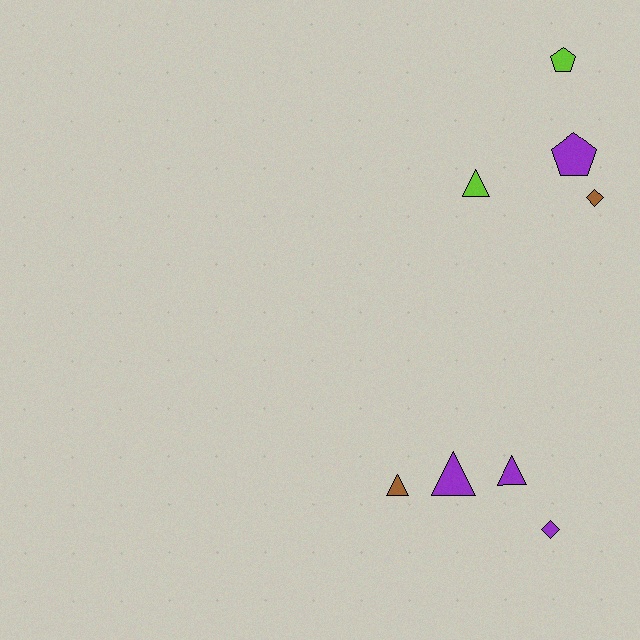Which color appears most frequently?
Purple, with 4 objects.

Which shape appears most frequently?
Triangle, with 4 objects.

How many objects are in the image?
There are 8 objects.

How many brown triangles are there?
There is 1 brown triangle.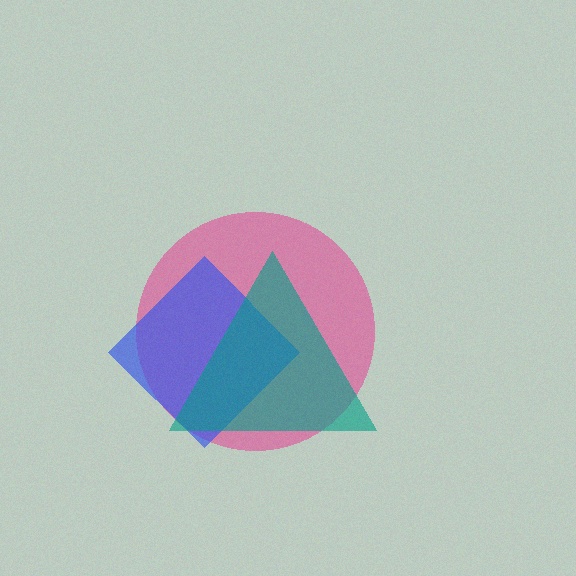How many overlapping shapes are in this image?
There are 3 overlapping shapes in the image.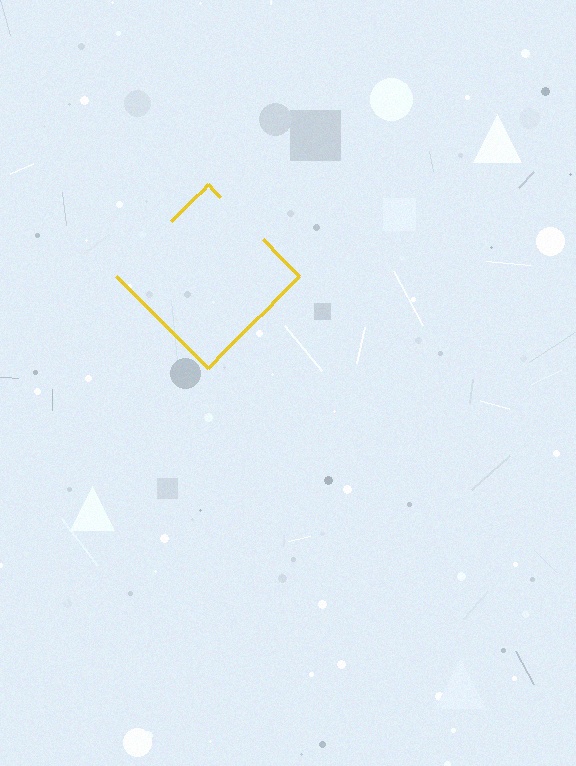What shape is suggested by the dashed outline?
The dashed outline suggests a diamond.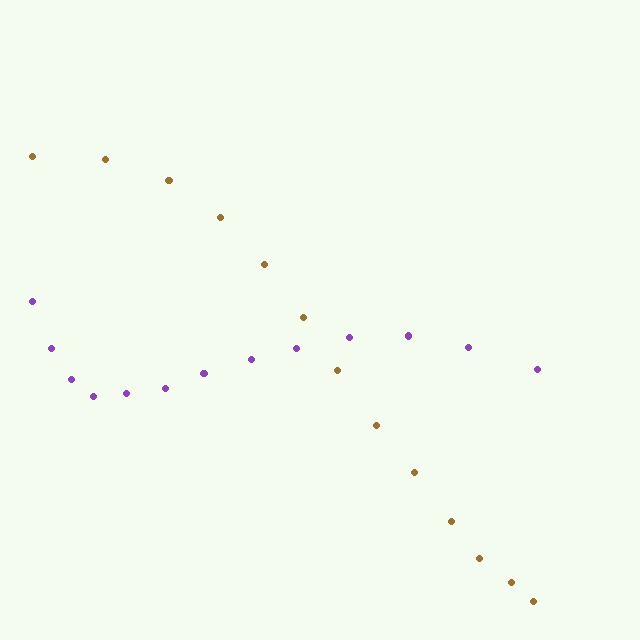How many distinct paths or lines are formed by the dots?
There are 2 distinct paths.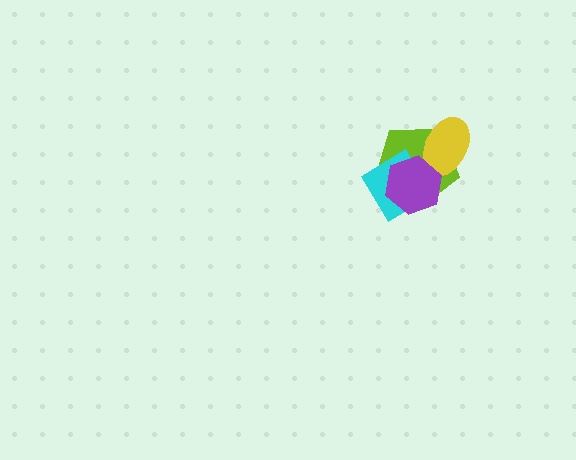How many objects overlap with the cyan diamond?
2 objects overlap with the cyan diamond.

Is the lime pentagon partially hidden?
Yes, it is partially covered by another shape.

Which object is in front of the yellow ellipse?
The purple hexagon is in front of the yellow ellipse.